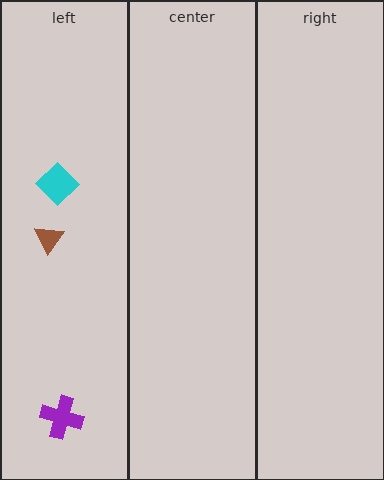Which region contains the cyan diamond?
The left region.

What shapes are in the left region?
The brown triangle, the purple cross, the cyan diamond.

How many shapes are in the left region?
3.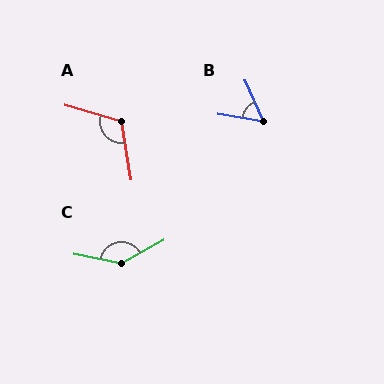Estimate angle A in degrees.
Approximately 115 degrees.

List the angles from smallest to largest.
B (57°), A (115°), C (140°).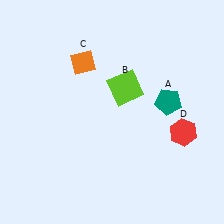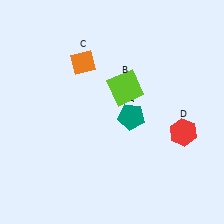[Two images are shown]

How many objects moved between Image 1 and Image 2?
1 object moved between the two images.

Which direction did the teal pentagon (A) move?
The teal pentagon (A) moved left.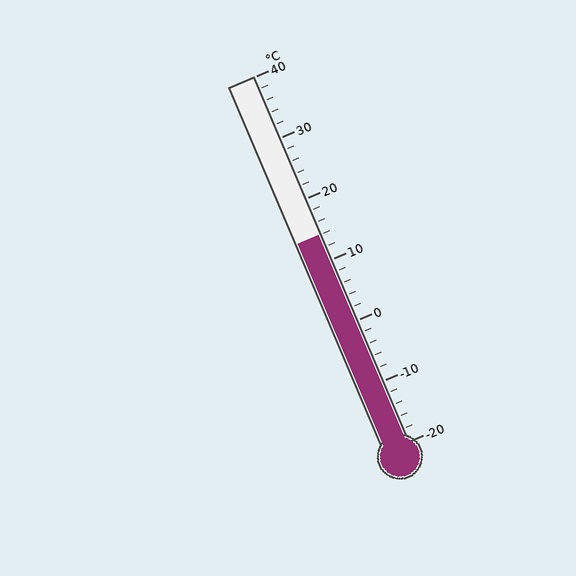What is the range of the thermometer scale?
The thermometer scale ranges from -20°C to 40°C.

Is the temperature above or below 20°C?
The temperature is below 20°C.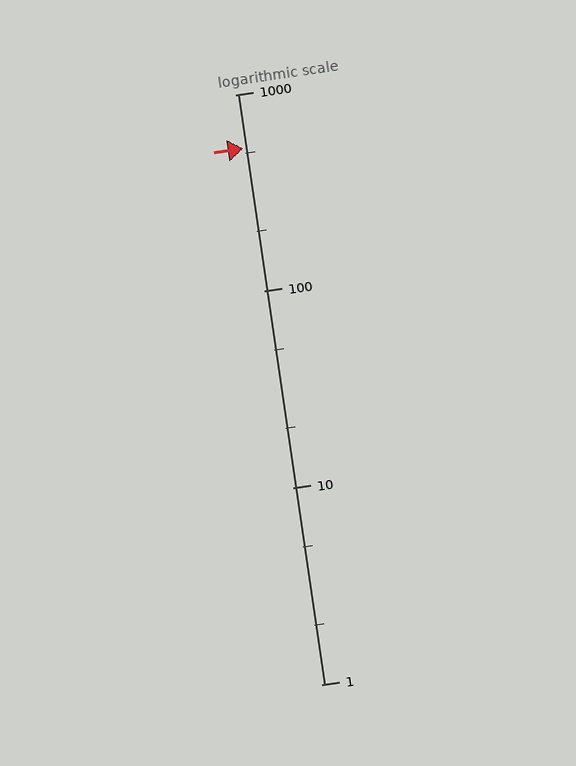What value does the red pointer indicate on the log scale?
The pointer indicates approximately 530.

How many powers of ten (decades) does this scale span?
The scale spans 3 decades, from 1 to 1000.